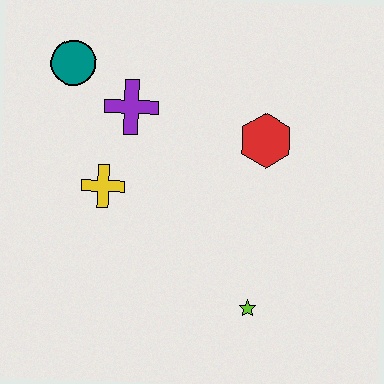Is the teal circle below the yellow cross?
No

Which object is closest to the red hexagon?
The purple cross is closest to the red hexagon.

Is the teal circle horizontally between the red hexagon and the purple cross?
No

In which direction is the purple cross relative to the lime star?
The purple cross is above the lime star.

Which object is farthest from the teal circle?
The lime star is farthest from the teal circle.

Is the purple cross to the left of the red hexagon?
Yes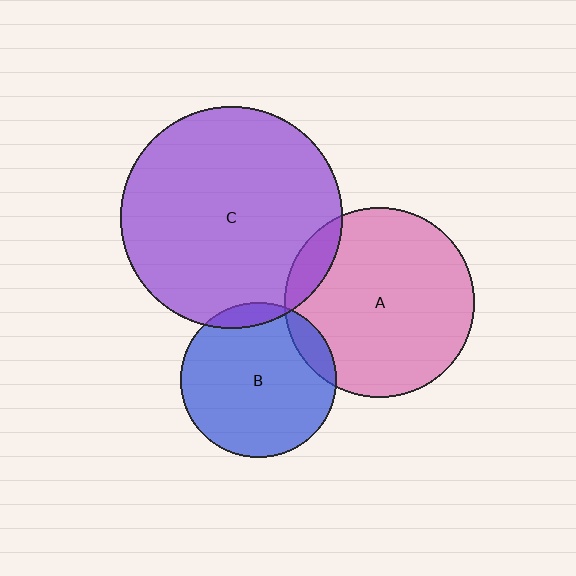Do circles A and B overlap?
Yes.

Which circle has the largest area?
Circle C (purple).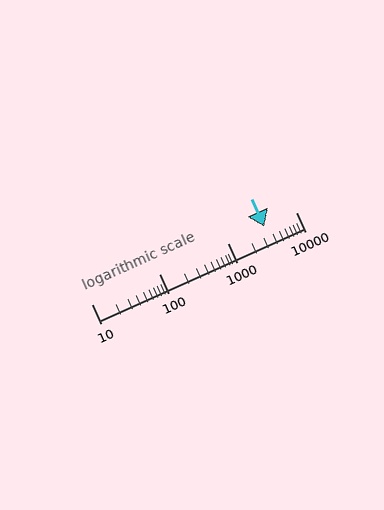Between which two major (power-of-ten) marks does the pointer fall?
The pointer is between 1000 and 10000.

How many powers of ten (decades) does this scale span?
The scale spans 3 decades, from 10 to 10000.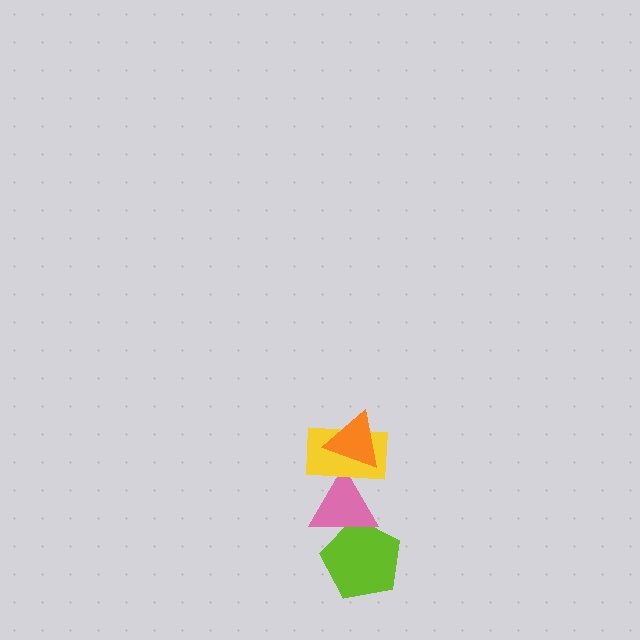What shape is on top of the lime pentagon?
The pink triangle is on top of the lime pentagon.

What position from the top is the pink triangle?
The pink triangle is 3rd from the top.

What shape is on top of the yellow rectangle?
The orange triangle is on top of the yellow rectangle.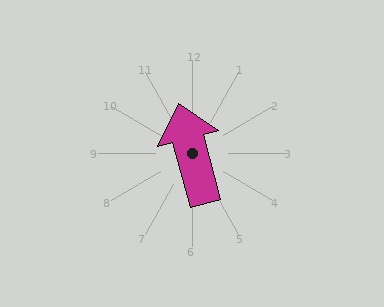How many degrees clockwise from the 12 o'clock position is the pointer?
Approximately 345 degrees.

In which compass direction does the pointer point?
North.